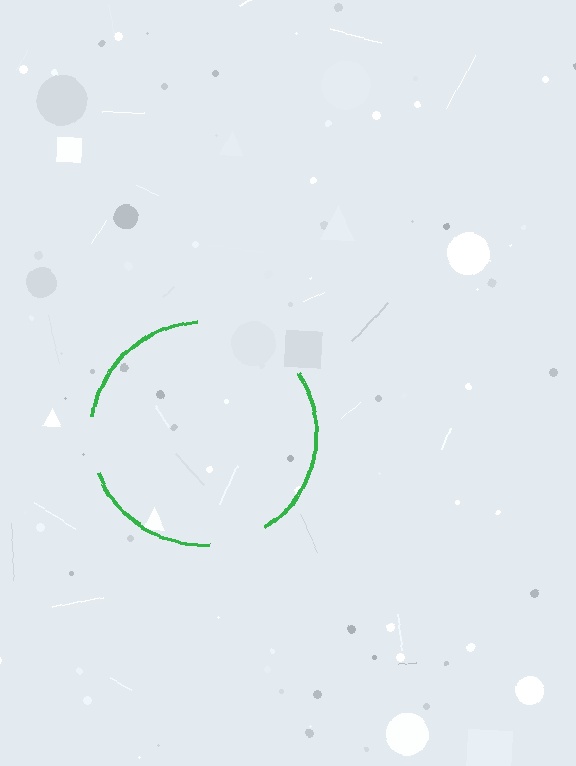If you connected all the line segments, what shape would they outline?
They would outline a circle.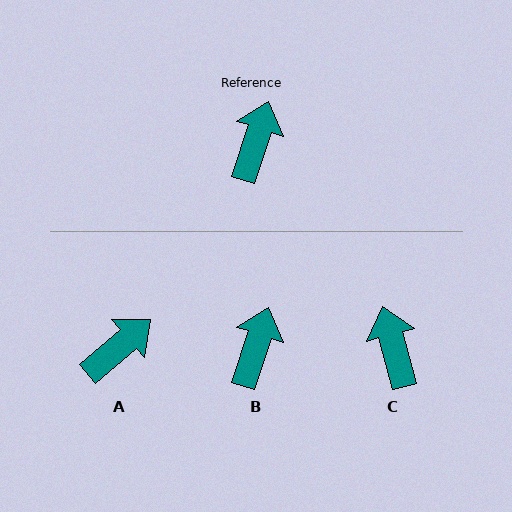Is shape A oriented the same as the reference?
No, it is off by about 31 degrees.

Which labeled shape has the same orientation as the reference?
B.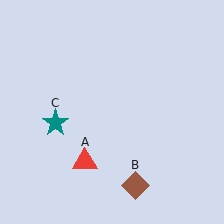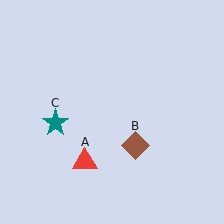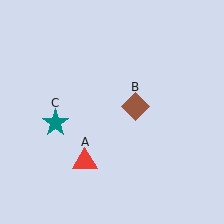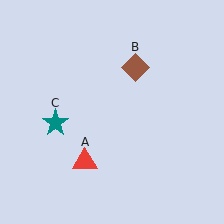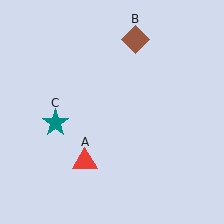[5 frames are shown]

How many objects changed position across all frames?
1 object changed position: brown diamond (object B).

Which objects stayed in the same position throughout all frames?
Red triangle (object A) and teal star (object C) remained stationary.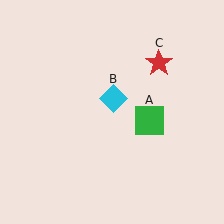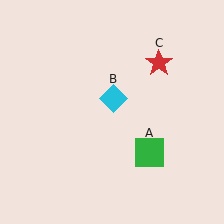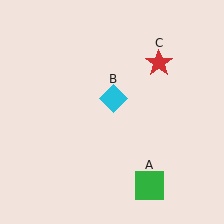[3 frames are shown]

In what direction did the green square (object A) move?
The green square (object A) moved down.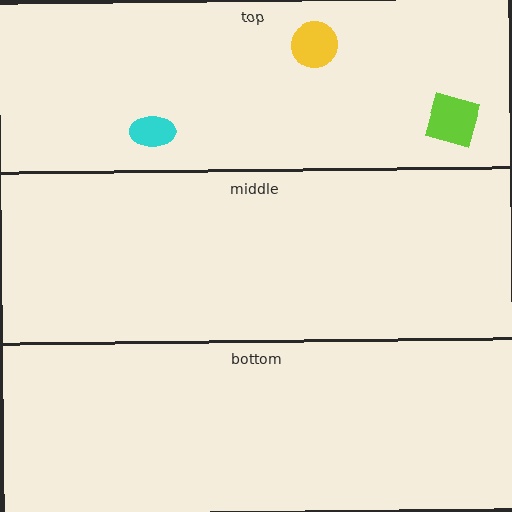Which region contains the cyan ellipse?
The top region.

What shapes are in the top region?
The lime square, the yellow circle, the cyan ellipse.